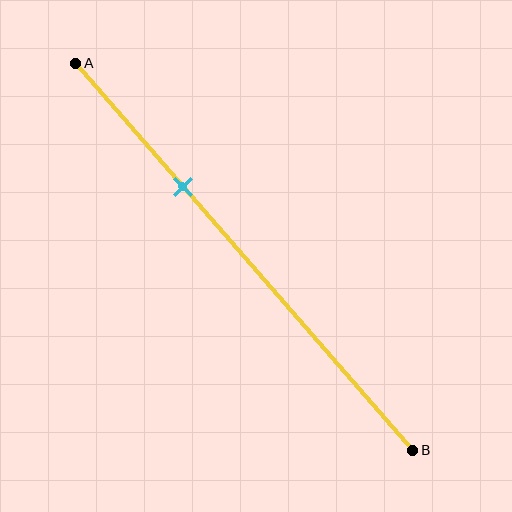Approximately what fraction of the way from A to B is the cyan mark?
The cyan mark is approximately 30% of the way from A to B.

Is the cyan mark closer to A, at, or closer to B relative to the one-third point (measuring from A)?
The cyan mark is approximately at the one-third point of segment AB.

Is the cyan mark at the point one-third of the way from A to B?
Yes, the mark is approximately at the one-third point.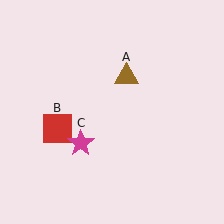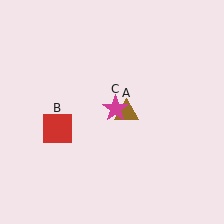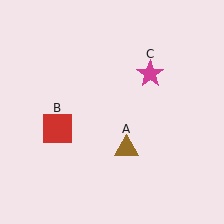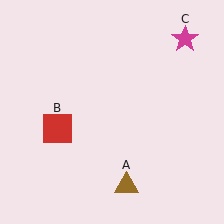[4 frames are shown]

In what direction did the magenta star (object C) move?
The magenta star (object C) moved up and to the right.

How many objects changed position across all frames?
2 objects changed position: brown triangle (object A), magenta star (object C).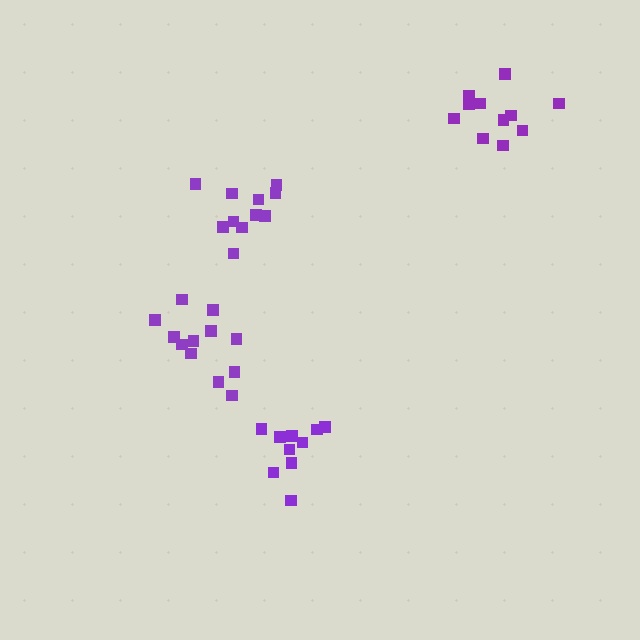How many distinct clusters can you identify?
There are 4 distinct clusters.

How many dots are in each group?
Group 1: 11 dots, Group 2: 10 dots, Group 3: 11 dots, Group 4: 12 dots (44 total).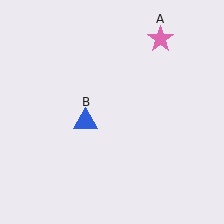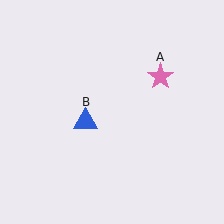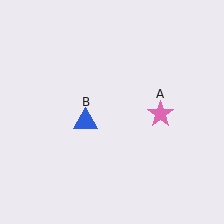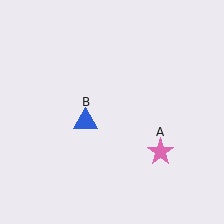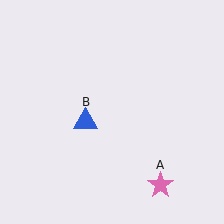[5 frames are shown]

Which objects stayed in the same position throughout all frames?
Blue triangle (object B) remained stationary.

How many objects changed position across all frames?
1 object changed position: pink star (object A).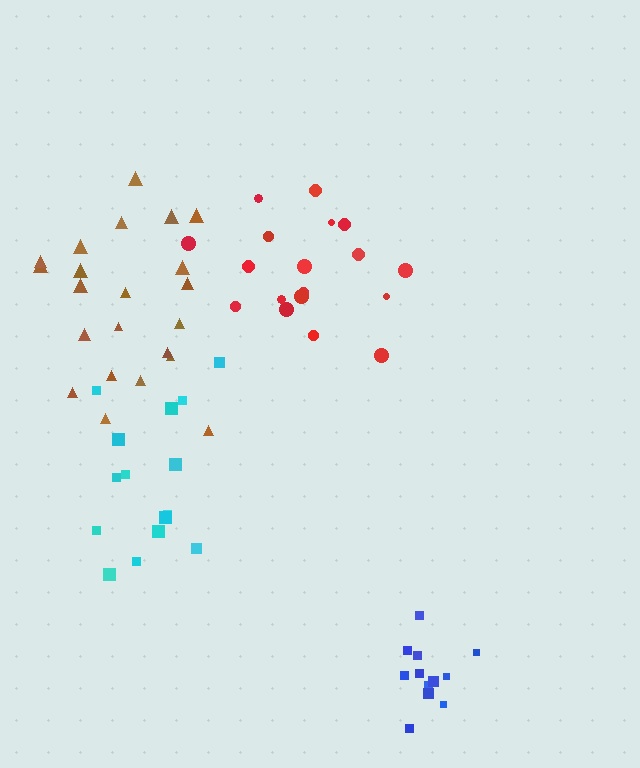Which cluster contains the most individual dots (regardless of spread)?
Brown (23).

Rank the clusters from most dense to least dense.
blue, brown, cyan, red.